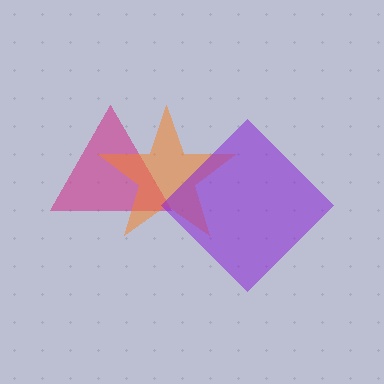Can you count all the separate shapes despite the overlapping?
Yes, there are 3 separate shapes.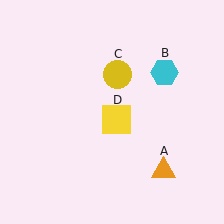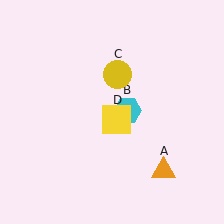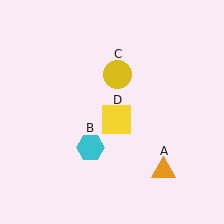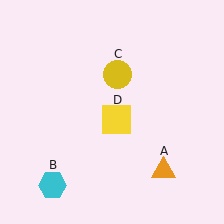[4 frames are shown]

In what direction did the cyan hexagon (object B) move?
The cyan hexagon (object B) moved down and to the left.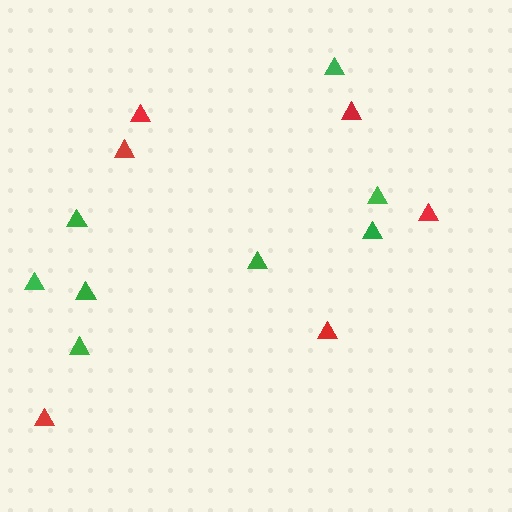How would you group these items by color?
There are 2 groups: one group of red triangles (6) and one group of green triangles (8).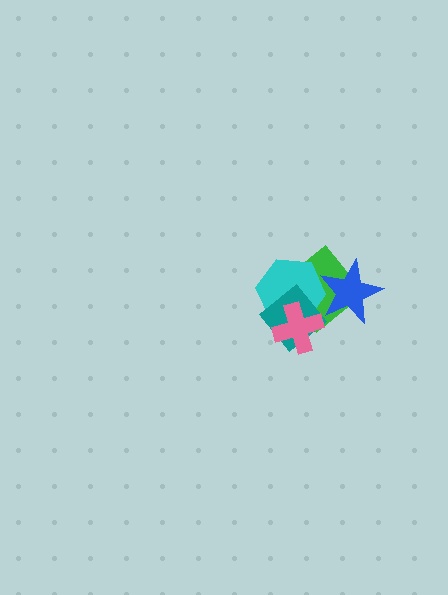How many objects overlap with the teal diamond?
3 objects overlap with the teal diamond.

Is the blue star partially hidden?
Yes, it is partially covered by another shape.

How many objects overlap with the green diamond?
4 objects overlap with the green diamond.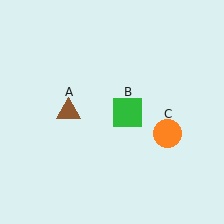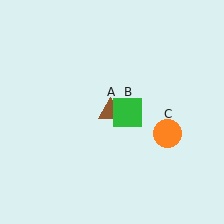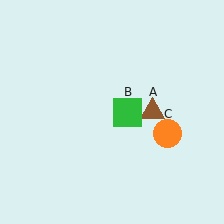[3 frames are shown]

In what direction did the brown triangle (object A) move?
The brown triangle (object A) moved right.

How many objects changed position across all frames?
1 object changed position: brown triangle (object A).